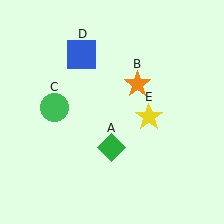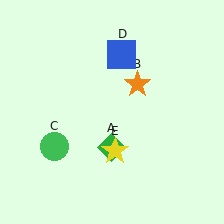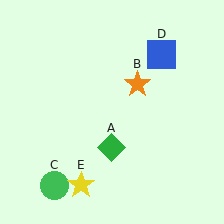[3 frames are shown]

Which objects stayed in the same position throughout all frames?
Green diamond (object A) and orange star (object B) remained stationary.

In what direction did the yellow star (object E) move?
The yellow star (object E) moved down and to the left.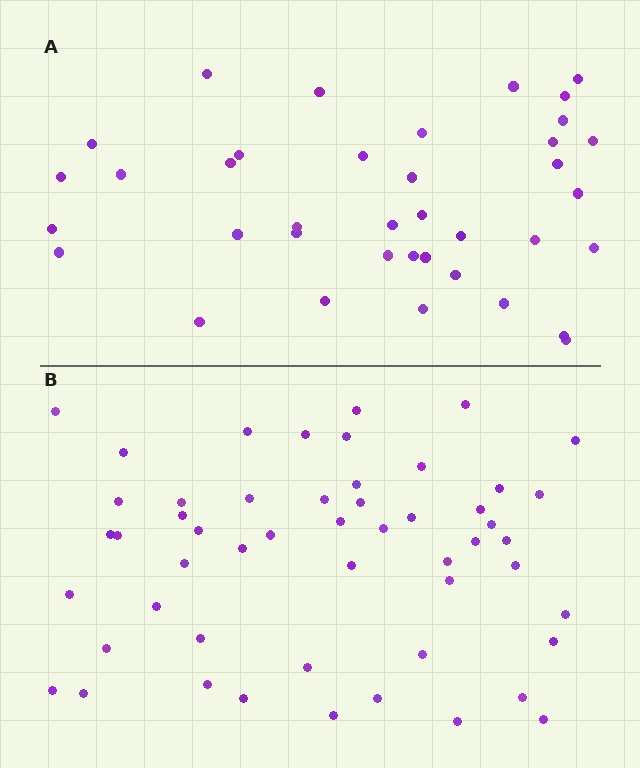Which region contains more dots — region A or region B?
Region B (the bottom region) has more dots.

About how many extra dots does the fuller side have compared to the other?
Region B has approximately 15 more dots than region A.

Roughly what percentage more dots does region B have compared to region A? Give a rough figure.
About 35% more.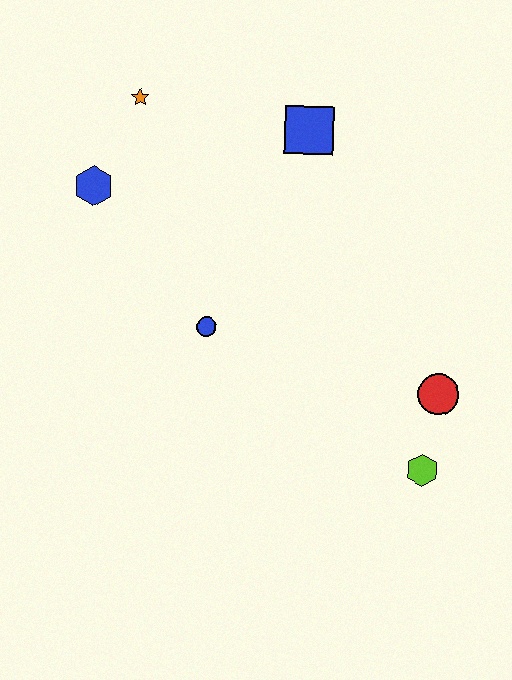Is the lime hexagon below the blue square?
Yes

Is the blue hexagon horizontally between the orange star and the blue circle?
No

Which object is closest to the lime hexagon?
The red circle is closest to the lime hexagon.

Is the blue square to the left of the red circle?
Yes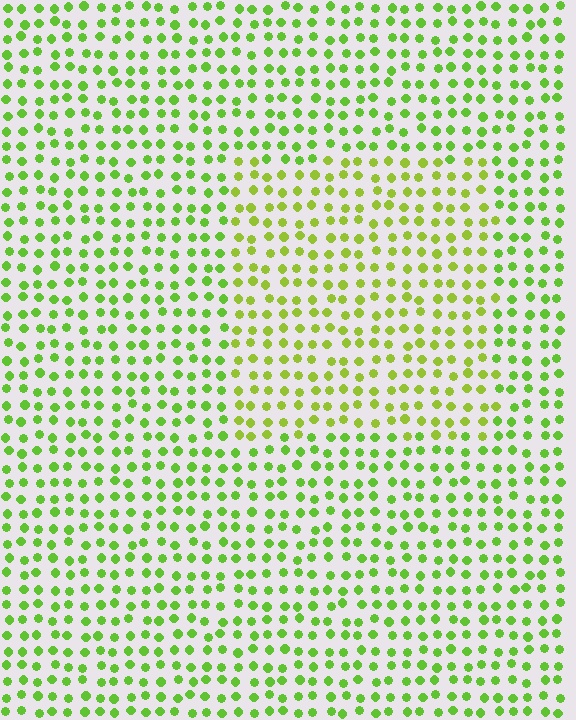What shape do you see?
I see a rectangle.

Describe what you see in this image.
The image is filled with small lime elements in a uniform arrangement. A rectangle-shaped region is visible where the elements are tinted to a slightly different hue, forming a subtle color boundary.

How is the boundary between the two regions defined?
The boundary is defined purely by a slight shift in hue (about 21 degrees). Spacing, size, and orientation are identical on both sides.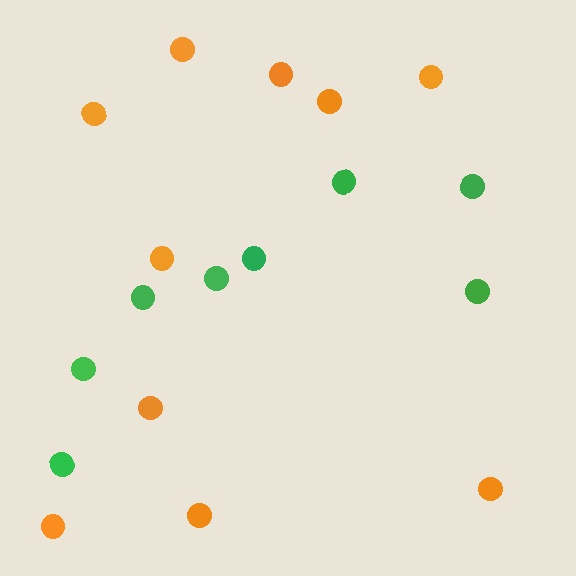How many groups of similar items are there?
There are 2 groups: one group of green circles (8) and one group of orange circles (10).